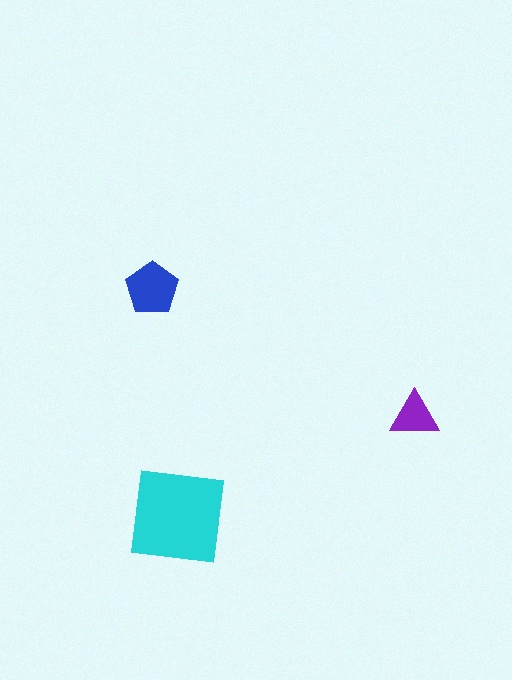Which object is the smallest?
The purple triangle.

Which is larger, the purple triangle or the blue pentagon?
The blue pentagon.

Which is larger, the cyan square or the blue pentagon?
The cyan square.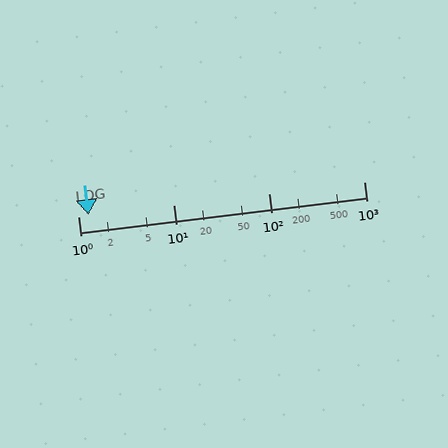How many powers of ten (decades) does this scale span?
The scale spans 3 decades, from 1 to 1000.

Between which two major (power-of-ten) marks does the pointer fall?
The pointer is between 1 and 10.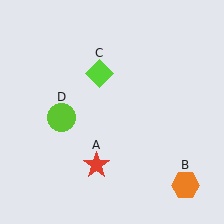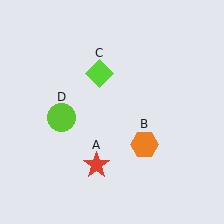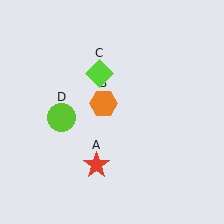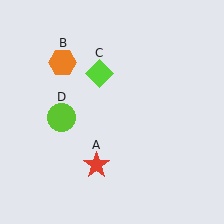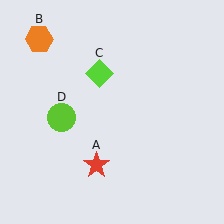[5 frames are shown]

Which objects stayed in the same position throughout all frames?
Red star (object A) and lime diamond (object C) and lime circle (object D) remained stationary.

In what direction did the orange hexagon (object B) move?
The orange hexagon (object B) moved up and to the left.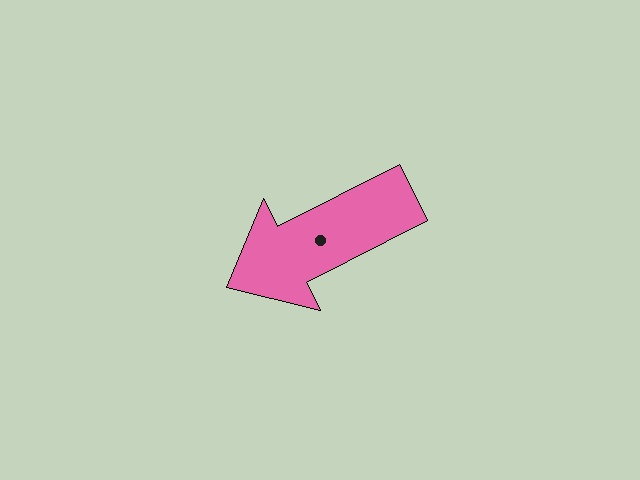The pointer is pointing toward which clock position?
Roughly 8 o'clock.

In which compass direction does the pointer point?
Southwest.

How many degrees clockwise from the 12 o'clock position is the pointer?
Approximately 243 degrees.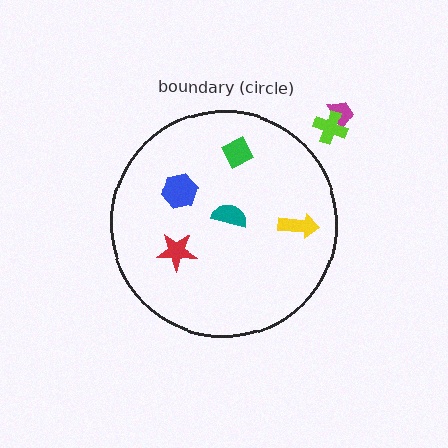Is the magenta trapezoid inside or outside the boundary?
Outside.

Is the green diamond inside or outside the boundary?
Inside.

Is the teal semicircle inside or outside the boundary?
Inside.